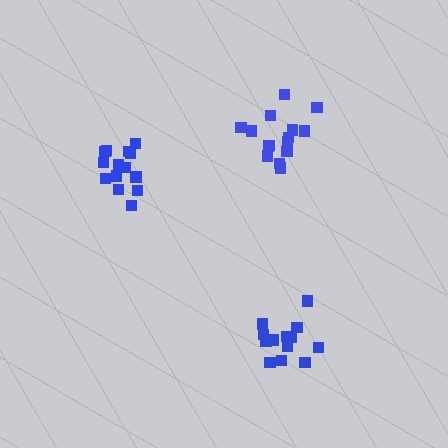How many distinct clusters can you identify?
There are 3 distinct clusters.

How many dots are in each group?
Group 1: 14 dots, Group 2: 15 dots, Group 3: 13 dots (42 total).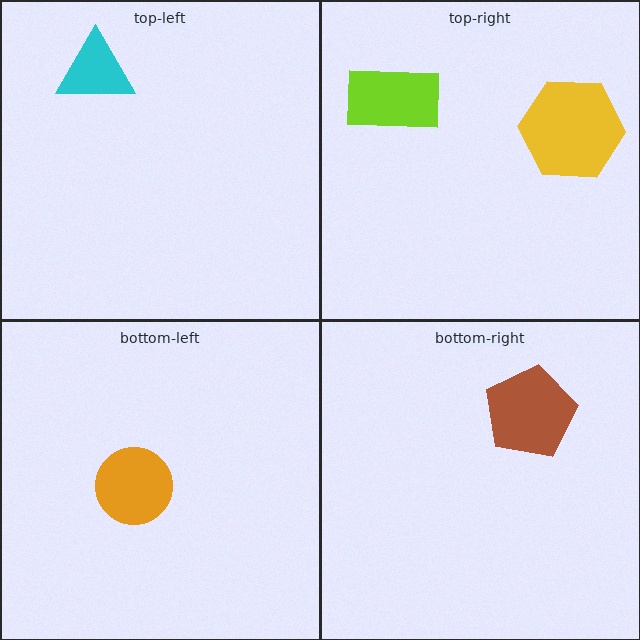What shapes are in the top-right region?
The lime rectangle, the yellow hexagon.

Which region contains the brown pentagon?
The bottom-right region.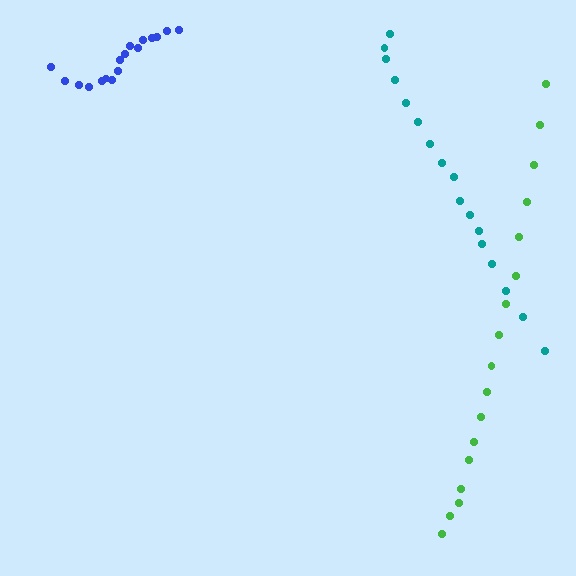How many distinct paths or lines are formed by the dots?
There are 3 distinct paths.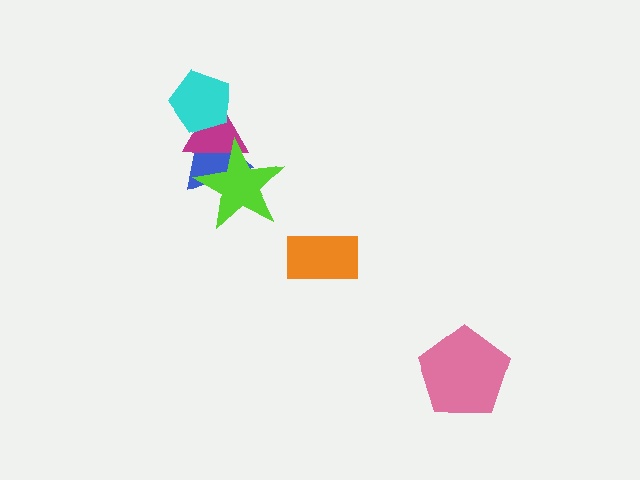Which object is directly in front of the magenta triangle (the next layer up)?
The cyan pentagon is directly in front of the magenta triangle.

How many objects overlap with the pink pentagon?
0 objects overlap with the pink pentagon.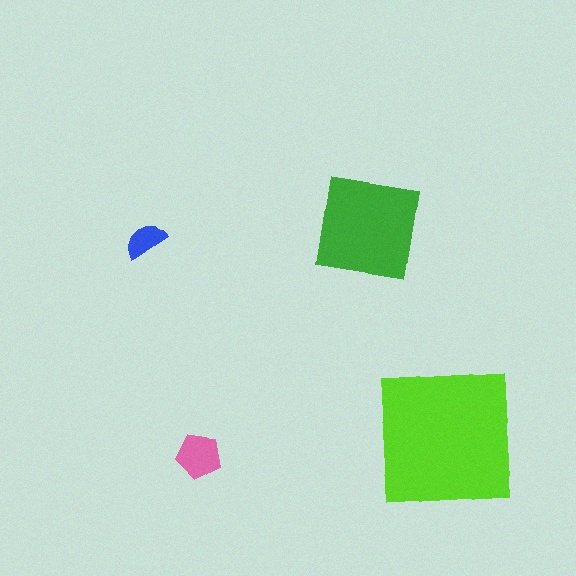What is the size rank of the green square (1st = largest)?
2nd.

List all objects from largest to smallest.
The lime square, the green square, the pink pentagon, the blue semicircle.